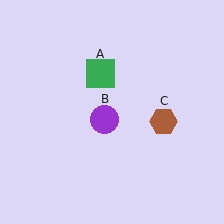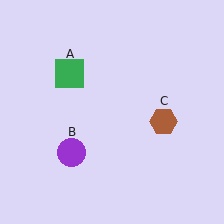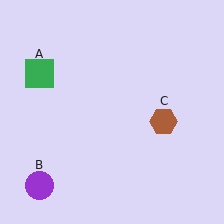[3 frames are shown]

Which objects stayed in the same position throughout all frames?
Brown hexagon (object C) remained stationary.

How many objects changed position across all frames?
2 objects changed position: green square (object A), purple circle (object B).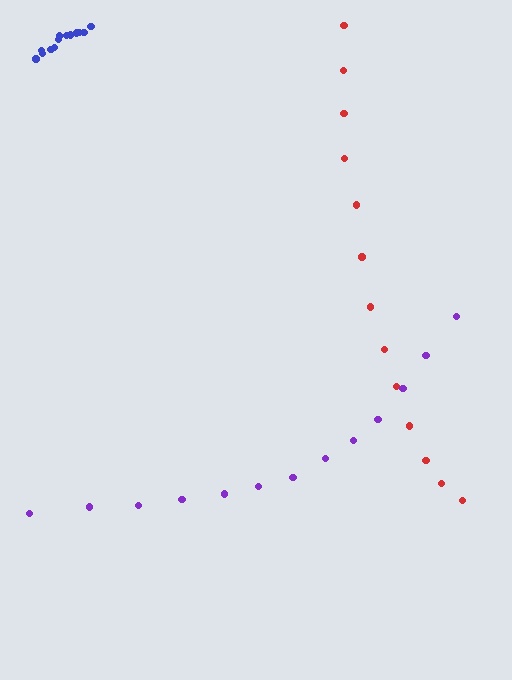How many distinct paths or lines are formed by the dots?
There are 3 distinct paths.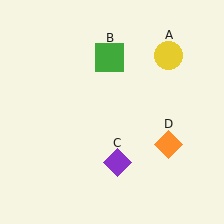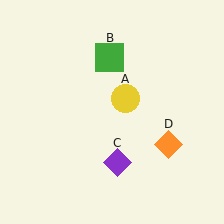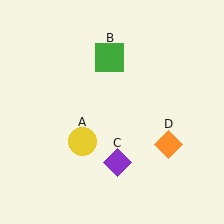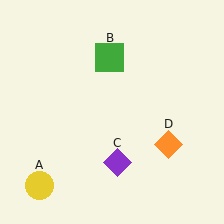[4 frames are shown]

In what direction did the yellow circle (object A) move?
The yellow circle (object A) moved down and to the left.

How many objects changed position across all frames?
1 object changed position: yellow circle (object A).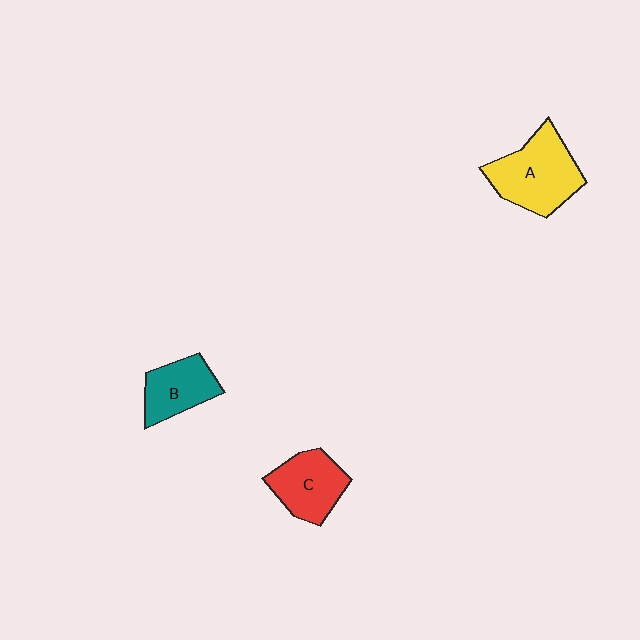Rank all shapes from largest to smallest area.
From largest to smallest: A (yellow), C (red), B (teal).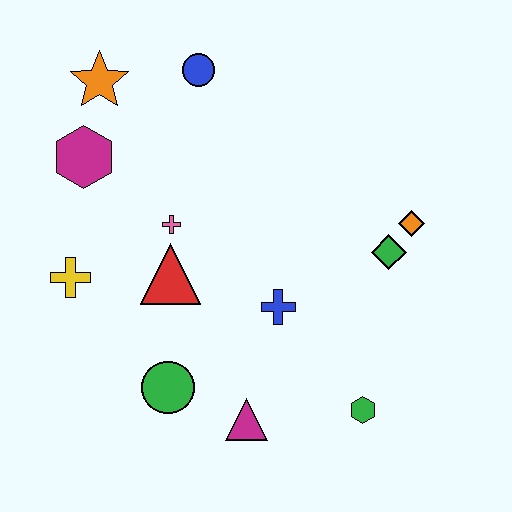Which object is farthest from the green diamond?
The orange star is farthest from the green diamond.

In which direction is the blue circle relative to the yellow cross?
The blue circle is above the yellow cross.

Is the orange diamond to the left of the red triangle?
No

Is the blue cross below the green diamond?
Yes